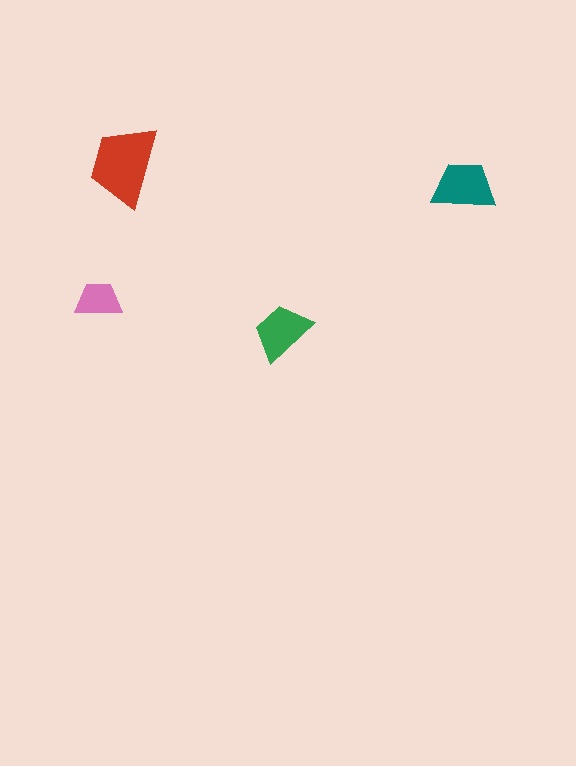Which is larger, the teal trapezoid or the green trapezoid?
The teal one.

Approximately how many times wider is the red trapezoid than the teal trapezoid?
About 1.5 times wider.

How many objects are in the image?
There are 4 objects in the image.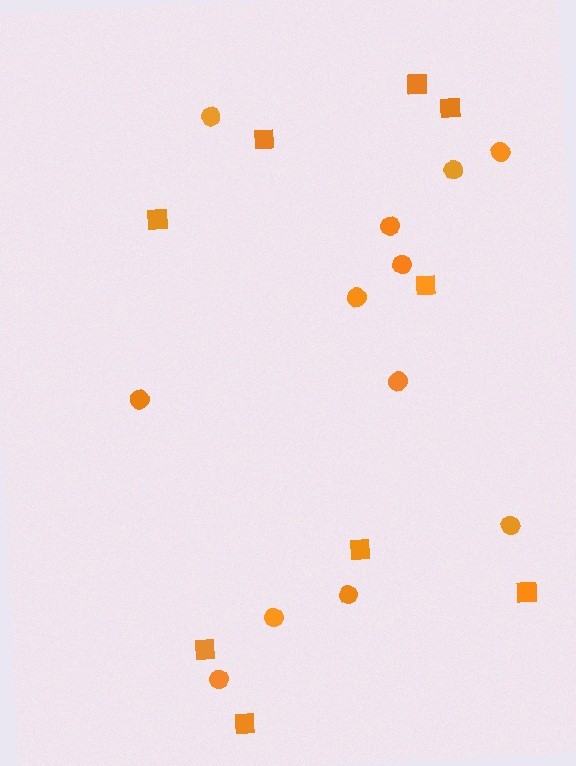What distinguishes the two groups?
There are 2 groups: one group of circles (12) and one group of squares (9).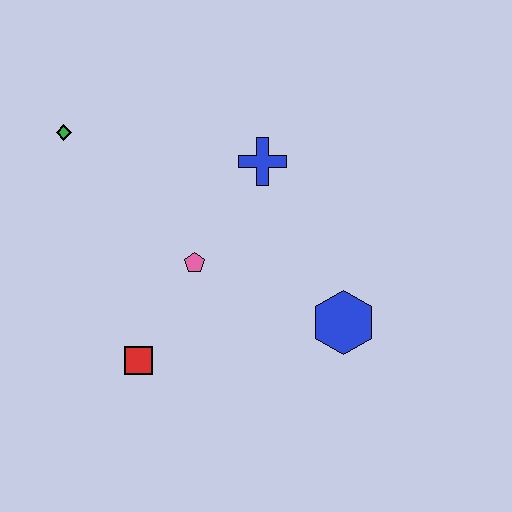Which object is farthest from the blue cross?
The red square is farthest from the blue cross.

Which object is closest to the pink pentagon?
The red square is closest to the pink pentagon.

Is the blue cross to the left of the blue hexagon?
Yes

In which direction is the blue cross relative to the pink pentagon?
The blue cross is above the pink pentagon.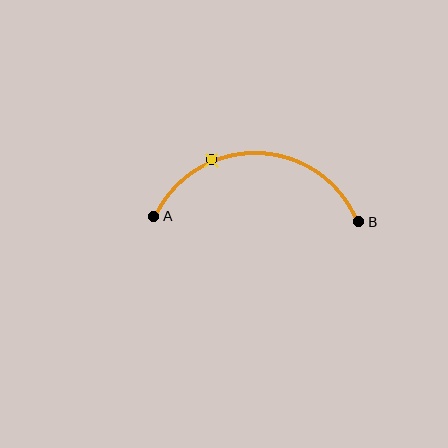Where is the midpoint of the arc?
The arc midpoint is the point on the curve farthest from the straight line joining A and B. It sits above that line.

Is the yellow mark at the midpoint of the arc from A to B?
No. The yellow mark lies on the arc but is closer to endpoint A. The arc midpoint would be at the point on the curve equidistant along the arc from both A and B.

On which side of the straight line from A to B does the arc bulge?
The arc bulges above the straight line connecting A and B.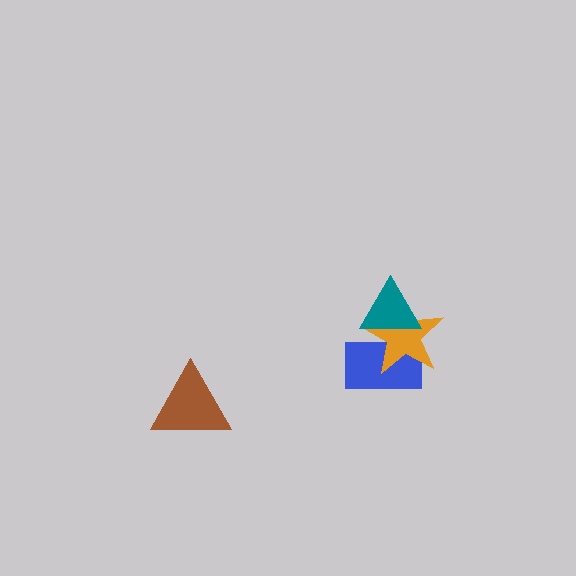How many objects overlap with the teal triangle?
2 objects overlap with the teal triangle.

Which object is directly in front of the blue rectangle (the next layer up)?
The orange star is directly in front of the blue rectangle.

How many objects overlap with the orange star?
2 objects overlap with the orange star.